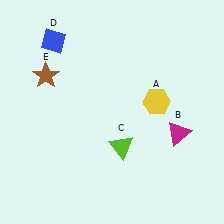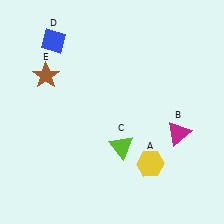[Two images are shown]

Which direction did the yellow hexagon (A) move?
The yellow hexagon (A) moved down.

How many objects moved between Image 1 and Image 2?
1 object moved between the two images.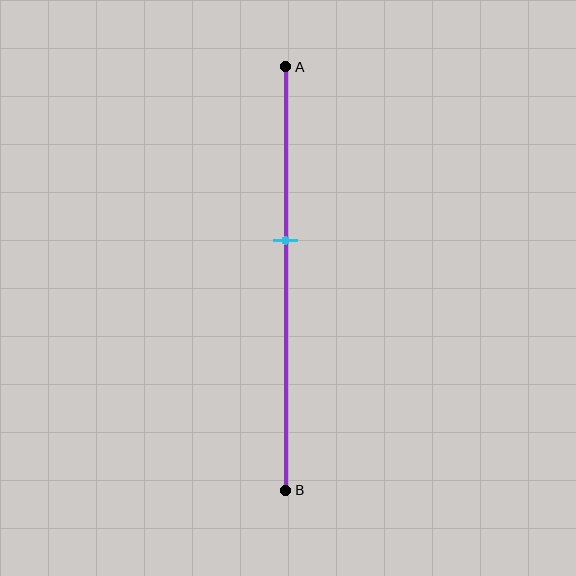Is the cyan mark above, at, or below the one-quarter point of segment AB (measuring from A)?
The cyan mark is below the one-quarter point of segment AB.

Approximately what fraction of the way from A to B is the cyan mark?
The cyan mark is approximately 40% of the way from A to B.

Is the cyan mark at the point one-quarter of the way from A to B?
No, the mark is at about 40% from A, not at the 25% one-quarter point.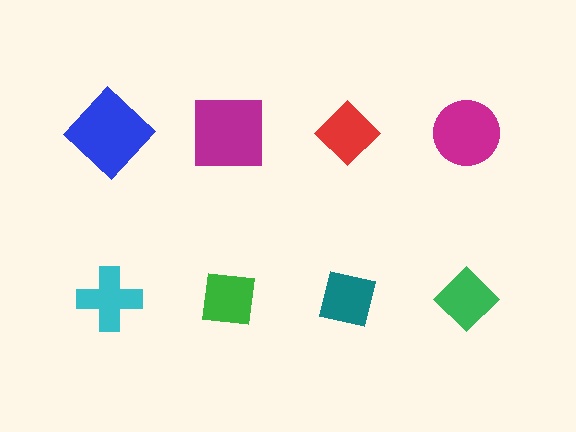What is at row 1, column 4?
A magenta circle.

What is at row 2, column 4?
A green diamond.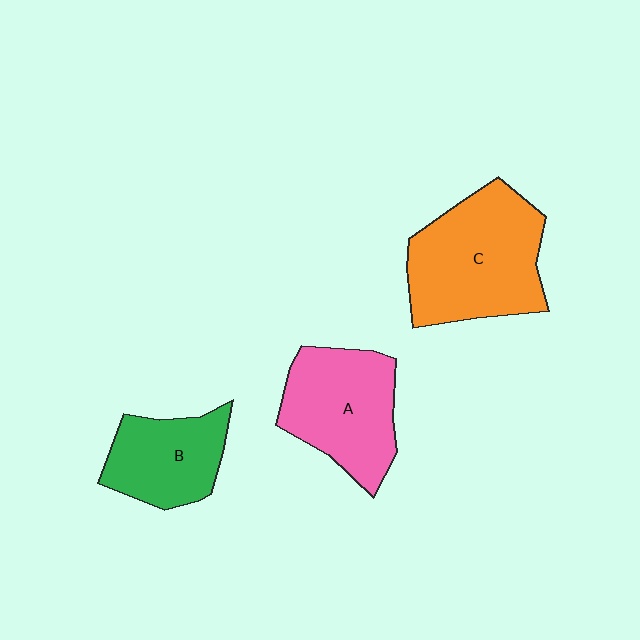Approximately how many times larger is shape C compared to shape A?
Approximately 1.2 times.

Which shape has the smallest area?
Shape B (green).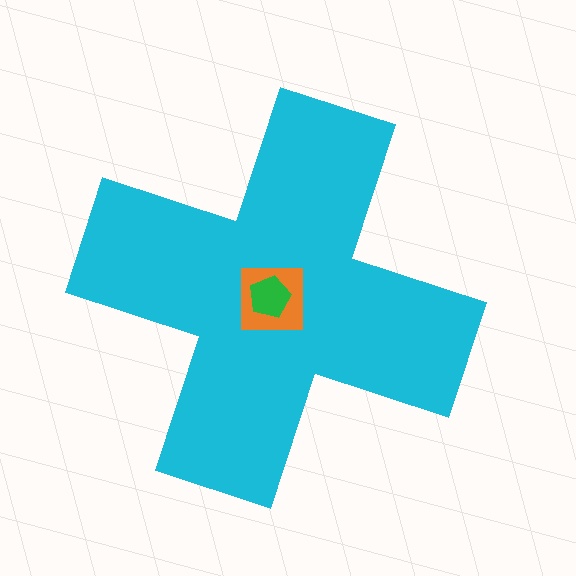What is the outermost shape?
The cyan cross.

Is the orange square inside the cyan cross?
Yes.